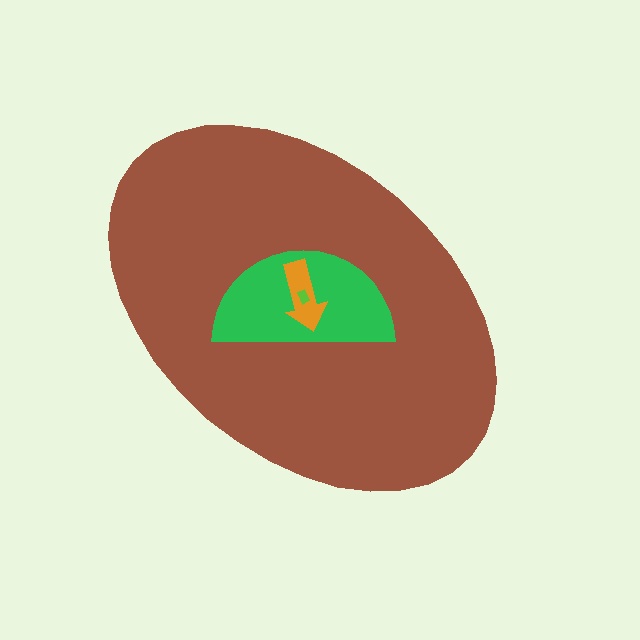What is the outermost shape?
The brown ellipse.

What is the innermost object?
The lime rectangle.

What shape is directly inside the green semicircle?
The orange arrow.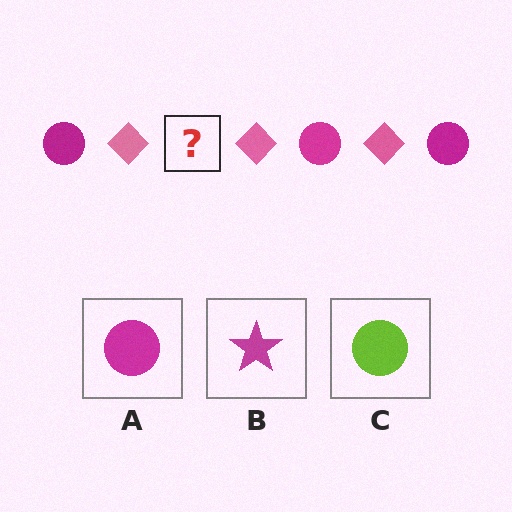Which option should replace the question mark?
Option A.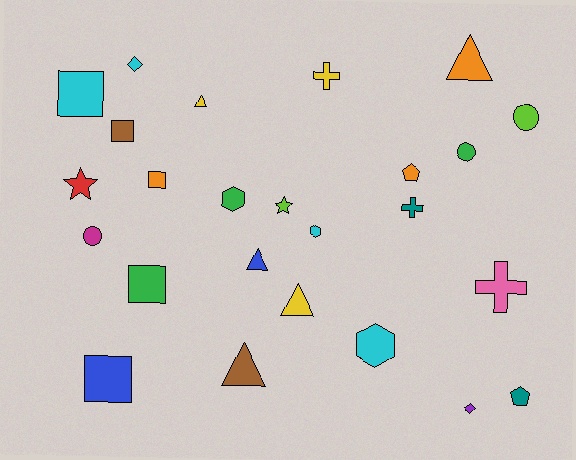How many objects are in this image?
There are 25 objects.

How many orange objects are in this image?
There are 3 orange objects.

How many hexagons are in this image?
There are 3 hexagons.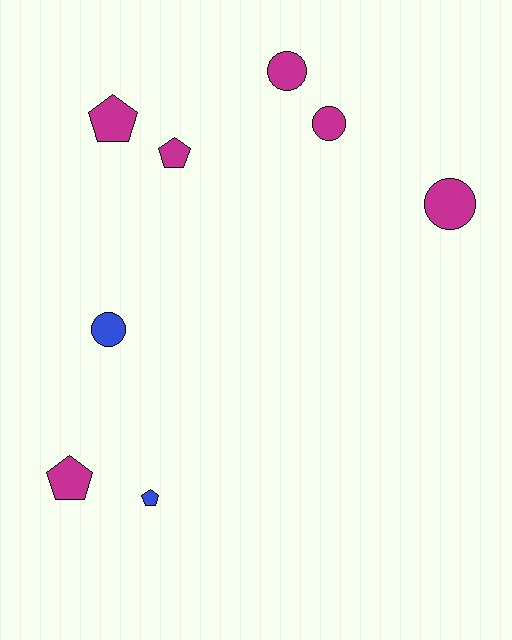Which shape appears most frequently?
Pentagon, with 4 objects.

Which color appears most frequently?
Magenta, with 6 objects.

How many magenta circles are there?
There are 3 magenta circles.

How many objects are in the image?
There are 8 objects.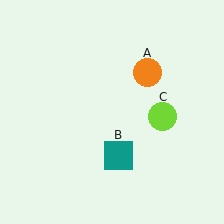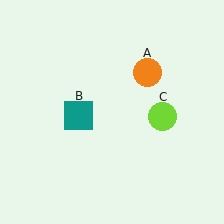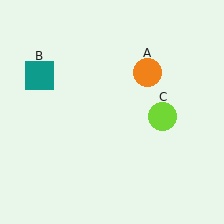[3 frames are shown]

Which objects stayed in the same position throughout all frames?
Orange circle (object A) and lime circle (object C) remained stationary.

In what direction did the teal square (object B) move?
The teal square (object B) moved up and to the left.